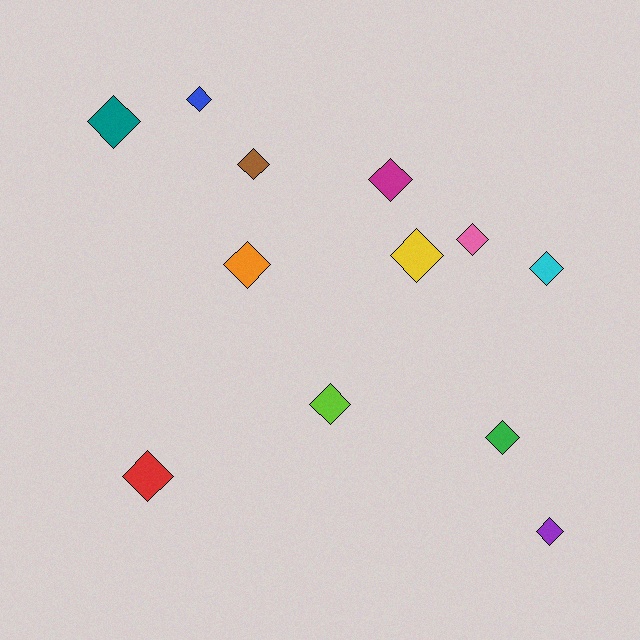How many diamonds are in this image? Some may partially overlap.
There are 12 diamonds.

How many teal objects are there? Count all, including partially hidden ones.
There is 1 teal object.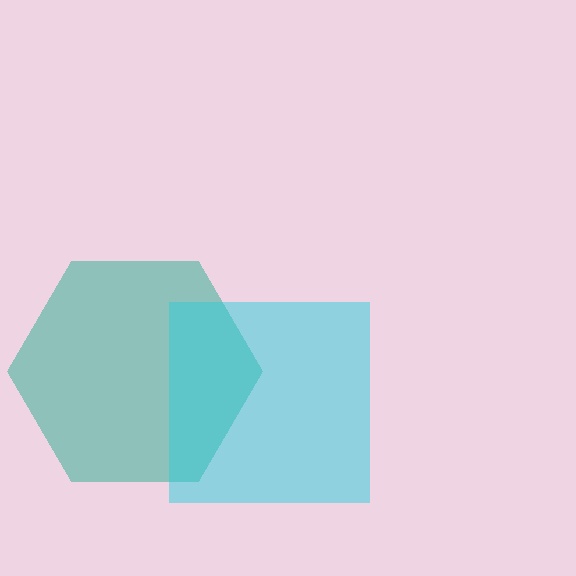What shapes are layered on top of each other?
The layered shapes are: a teal hexagon, a cyan square.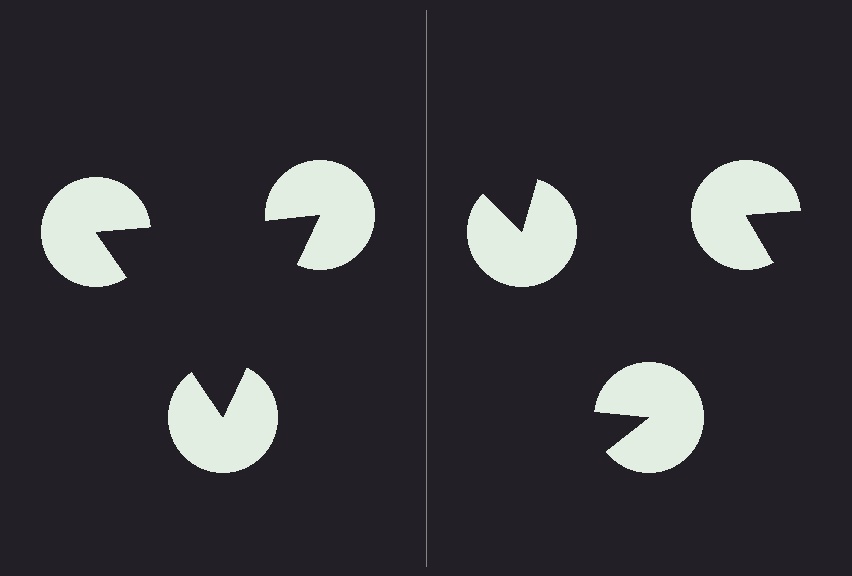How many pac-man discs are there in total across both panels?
6 — 3 on each side.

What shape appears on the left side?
An illusory triangle.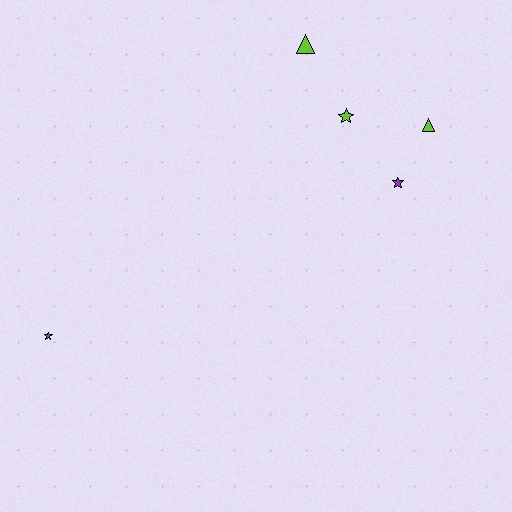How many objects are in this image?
There are 5 objects.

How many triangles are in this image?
There are 2 triangles.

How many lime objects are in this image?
There are 3 lime objects.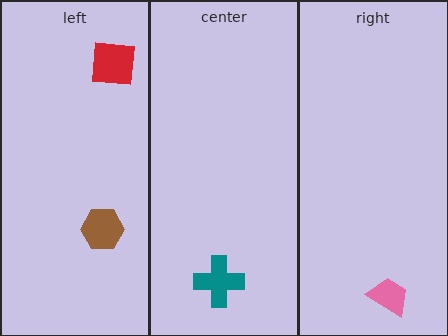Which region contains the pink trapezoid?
The right region.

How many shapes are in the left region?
2.